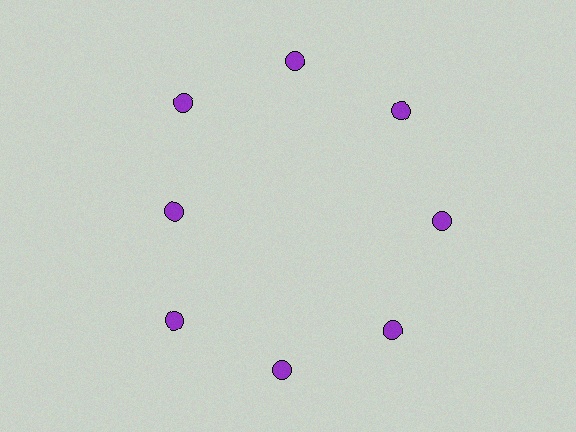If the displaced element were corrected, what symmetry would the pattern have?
It would have 8-fold rotational symmetry — the pattern would map onto itself every 45 degrees.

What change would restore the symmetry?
The symmetry would be restored by moving it outward, back onto the ring so that all 8 circles sit at equal angles and equal distance from the center.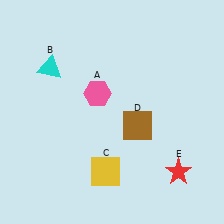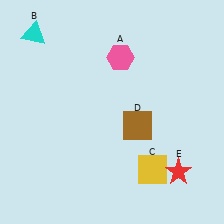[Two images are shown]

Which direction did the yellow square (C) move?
The yellow square (C) moved right.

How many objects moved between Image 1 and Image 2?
3 objects moved between the two images.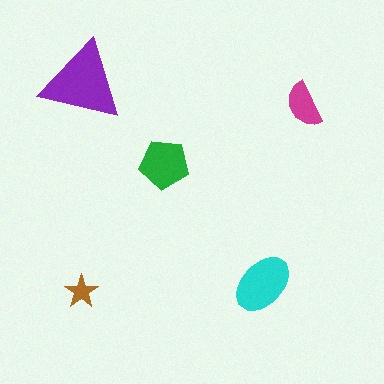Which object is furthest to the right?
The magenta semicircle is rightmost.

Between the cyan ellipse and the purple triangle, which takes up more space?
The purple triangle.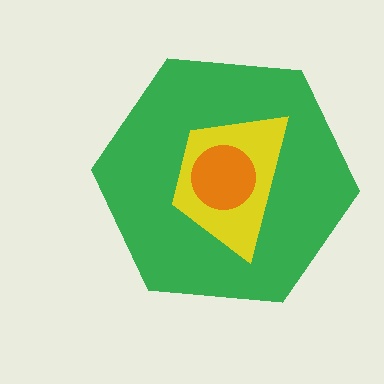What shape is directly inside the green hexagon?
The yellow trapezoid.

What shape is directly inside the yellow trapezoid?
The orange circle.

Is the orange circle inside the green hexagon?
Yes.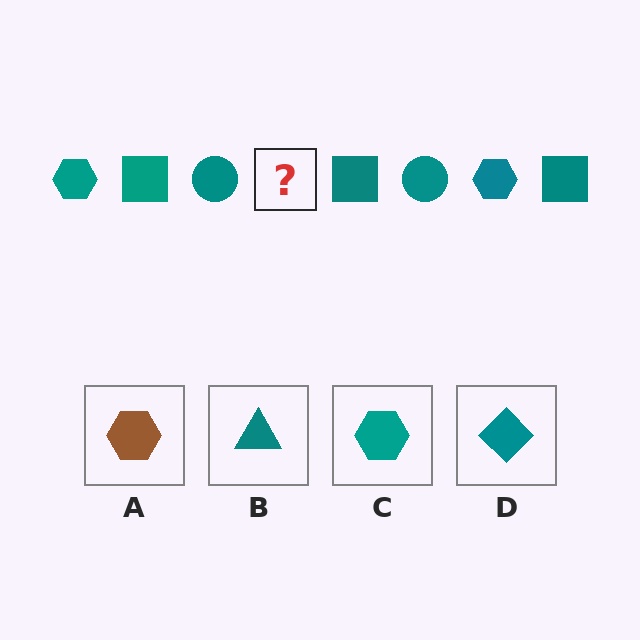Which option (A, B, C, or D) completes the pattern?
C.